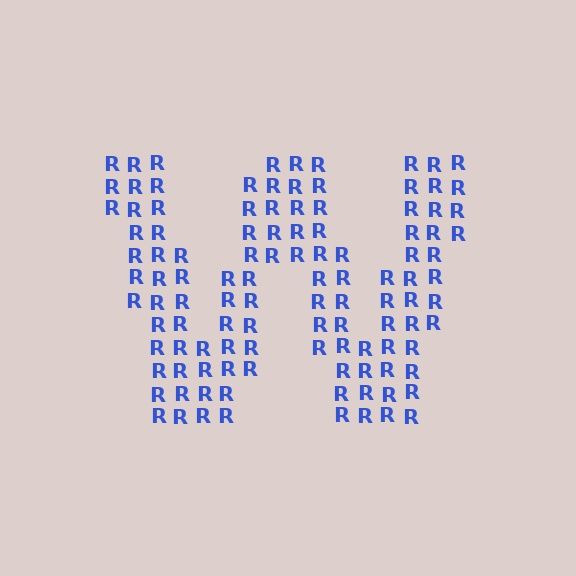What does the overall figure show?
The overall figure shows the letter W.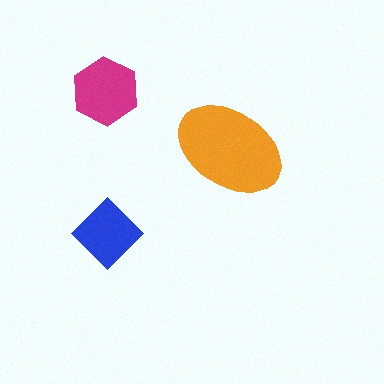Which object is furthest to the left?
The magenta hexagon is leftmost.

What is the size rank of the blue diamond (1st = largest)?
3rd.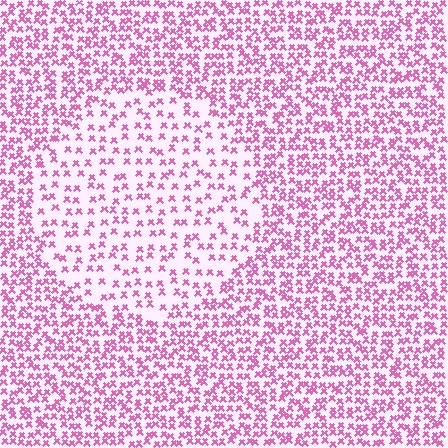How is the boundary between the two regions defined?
The boundary is defined by a change in element density (approximately 2.0x ratio). All elements are the same color, size, and shape.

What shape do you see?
I see a circle.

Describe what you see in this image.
The image contains small pink elements arranged at two different densities. A circle-shaped region is visible where the elements are less densely packed than the surrounding area.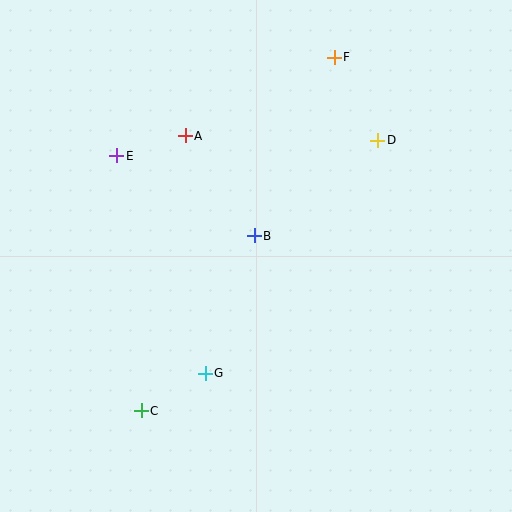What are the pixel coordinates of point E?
Point E is at (117, 156).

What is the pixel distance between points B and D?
The distance between B and D is 156 pixels.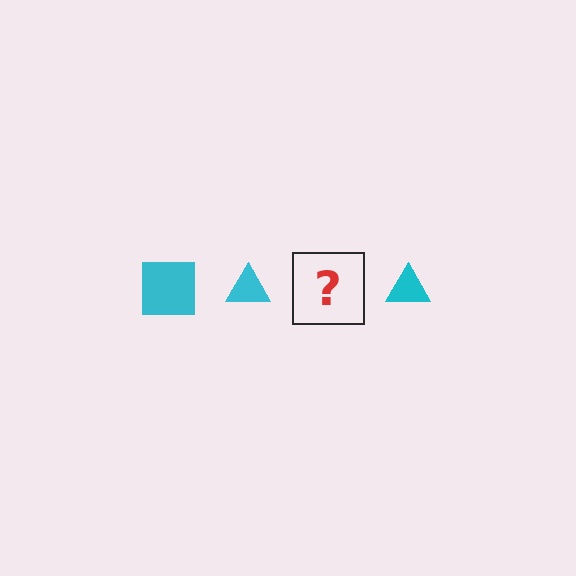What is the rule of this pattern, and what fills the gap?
The rule is that the pattern cycles through square, triangle shapes in cyan. The gap should be filled with a cyan square.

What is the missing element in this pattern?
The missing element is a cyan square.